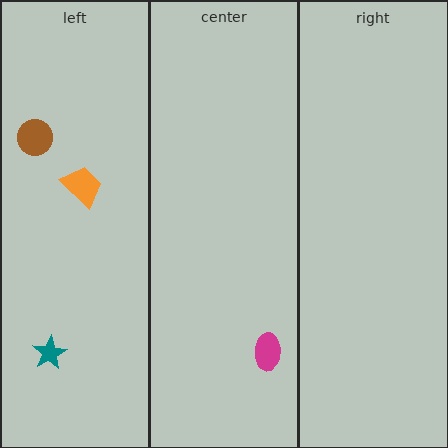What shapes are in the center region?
The magenta ellipse.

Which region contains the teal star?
The left region.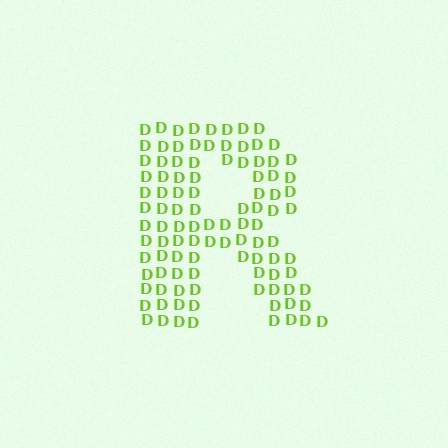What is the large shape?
The large shape is the letter R.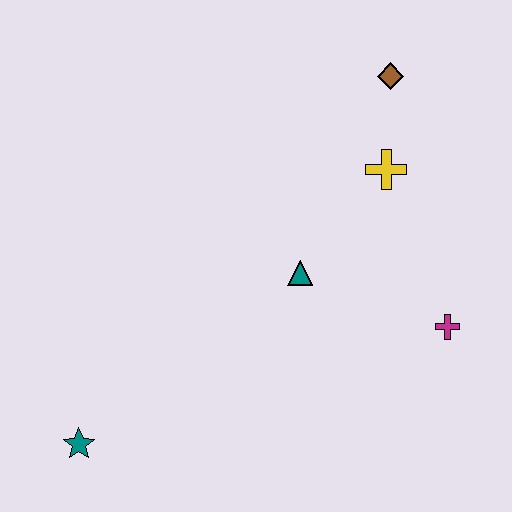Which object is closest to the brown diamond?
The yellow cross is closest to the brown diamond.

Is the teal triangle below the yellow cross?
Yes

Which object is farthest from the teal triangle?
The teal star is farthest from the teal triangle.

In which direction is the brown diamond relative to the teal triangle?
The brown diamond is above the teal triangle.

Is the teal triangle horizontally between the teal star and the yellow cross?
Yes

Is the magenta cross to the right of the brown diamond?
Yes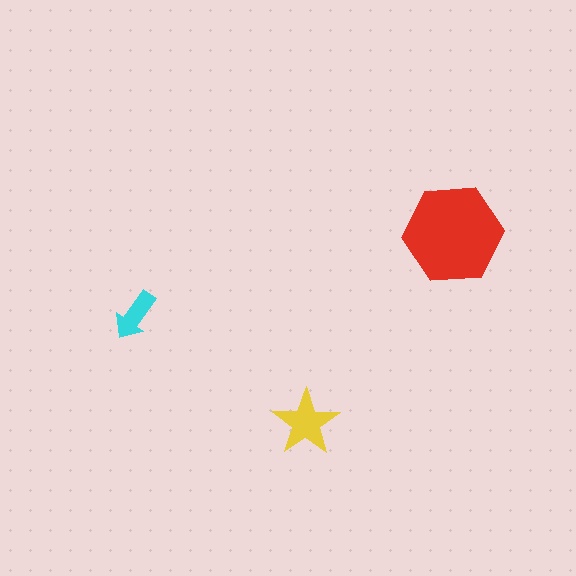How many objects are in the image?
There are 3 objects in the image.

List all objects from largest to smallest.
The red hexagon, the yellow star, the cyan arrow.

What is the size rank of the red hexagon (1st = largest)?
1st.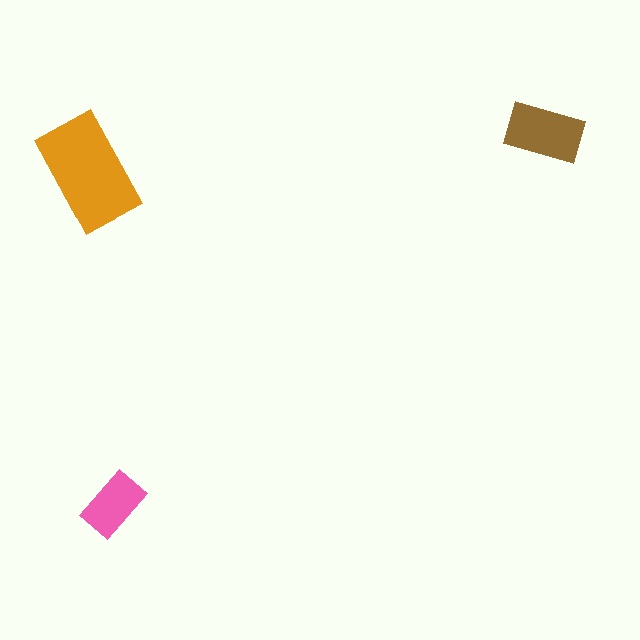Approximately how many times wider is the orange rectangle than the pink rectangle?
About 2 times wider.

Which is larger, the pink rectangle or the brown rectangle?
The brown one.